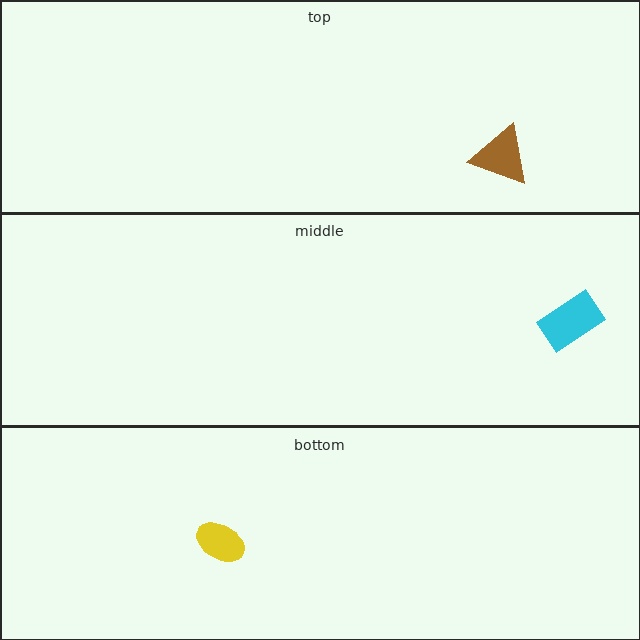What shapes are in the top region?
The brown triangle.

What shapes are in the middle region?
The cyan rectangle.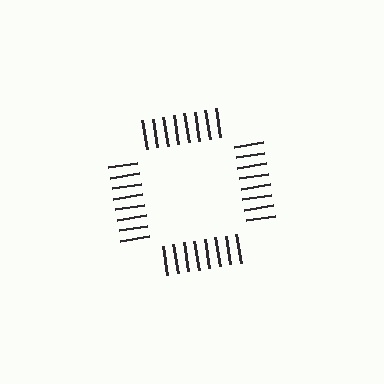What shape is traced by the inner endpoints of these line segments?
An illusory square — the line segments terminate on its edges but no continuous stroke is drawn.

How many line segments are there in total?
32 — 8 along each of the 4 edges.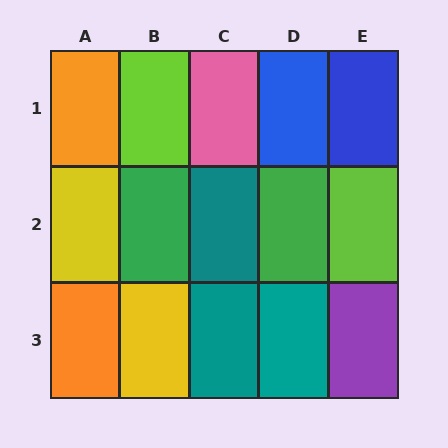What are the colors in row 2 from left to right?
Yellow, green, teal, green, lime.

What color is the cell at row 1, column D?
Blue.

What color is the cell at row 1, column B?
Lime.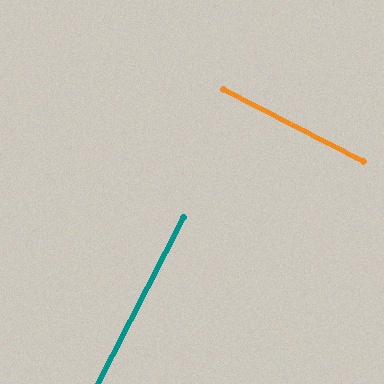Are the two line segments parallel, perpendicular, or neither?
Perpendicular — they meet at approximately 90°.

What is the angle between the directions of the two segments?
Approximately 90 degrees.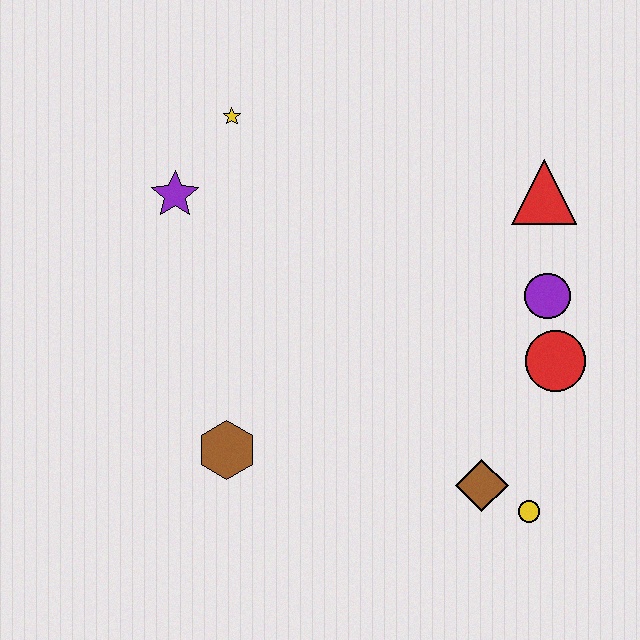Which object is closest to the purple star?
The yellow star is closest to the purple star.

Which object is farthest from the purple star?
The yellow circle is farthest from the purple star.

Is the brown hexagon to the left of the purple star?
No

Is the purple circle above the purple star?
No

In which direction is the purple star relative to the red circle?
The purple star is to the left of the red circle.